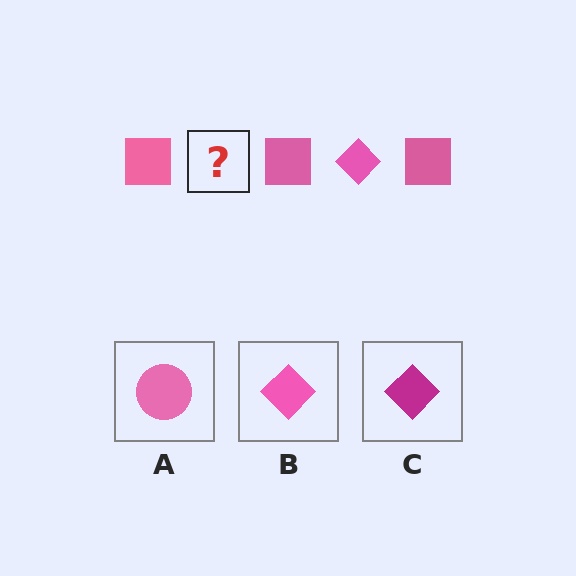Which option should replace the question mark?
Option B.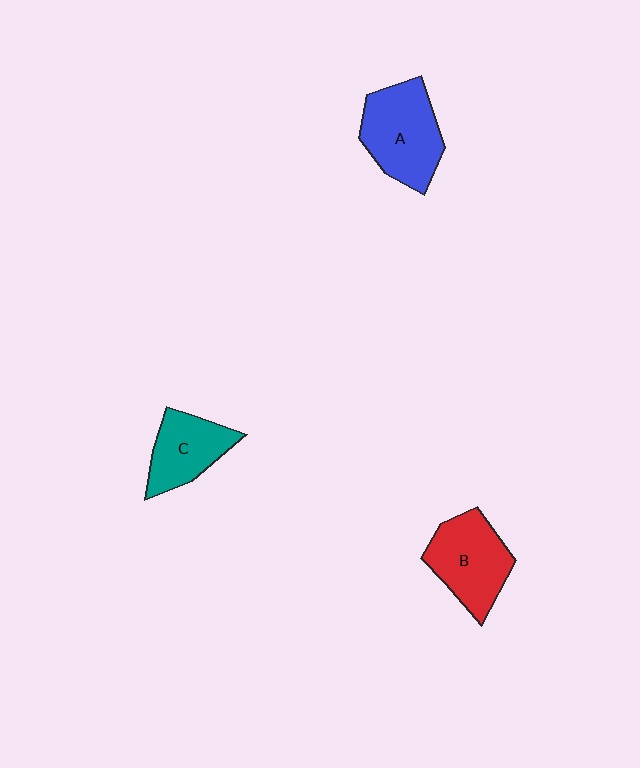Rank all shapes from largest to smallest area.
From largest to smallest: A (blue), B (red), C (teal).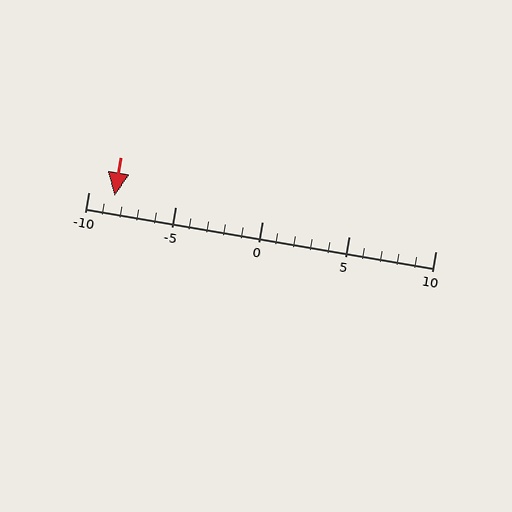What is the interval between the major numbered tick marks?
The major tick marks are spaced 5 units apart.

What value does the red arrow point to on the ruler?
The red arrow points to approximately -8.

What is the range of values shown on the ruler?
The ruler shows values from -10 to 10.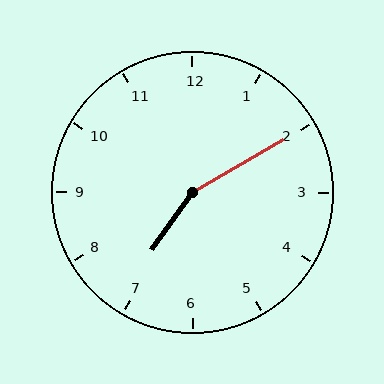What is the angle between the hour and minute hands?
Approximately 155 degrees.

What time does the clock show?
7:10.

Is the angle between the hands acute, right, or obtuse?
It is obtuse.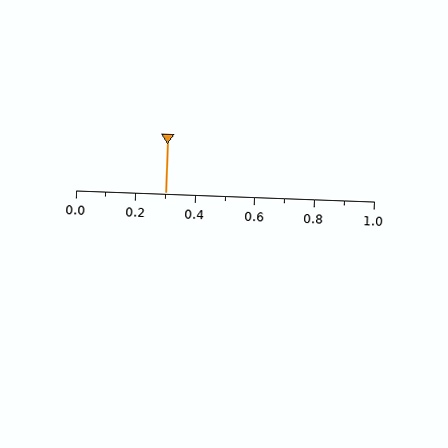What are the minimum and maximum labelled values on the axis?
The axis runs from 0.0 to 1.0.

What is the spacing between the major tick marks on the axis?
The major ticks are spaced 0.2 apart.